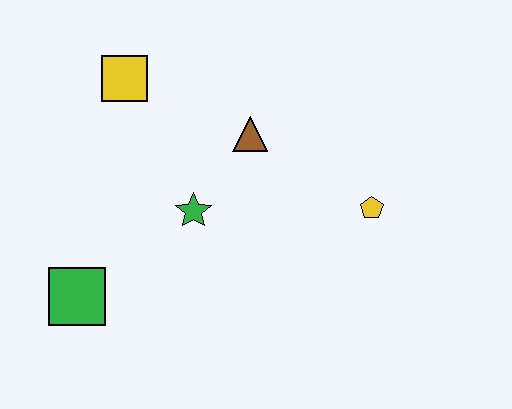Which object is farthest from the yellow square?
The yellow pentagon is farthest from the yellow square.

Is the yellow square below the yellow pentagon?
No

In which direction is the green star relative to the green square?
The green star is to the right of the green square.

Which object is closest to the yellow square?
The brown triangle is closest to the yellow square.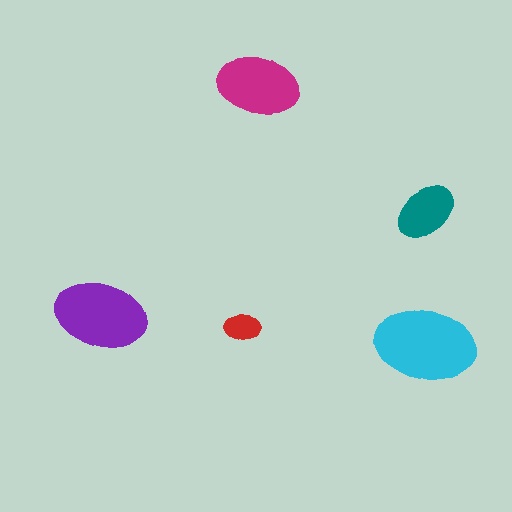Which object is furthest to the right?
The teal ellipse is rightmost.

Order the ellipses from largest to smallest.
the cyan one, the purple one, the magenta one, the teal one, the red one.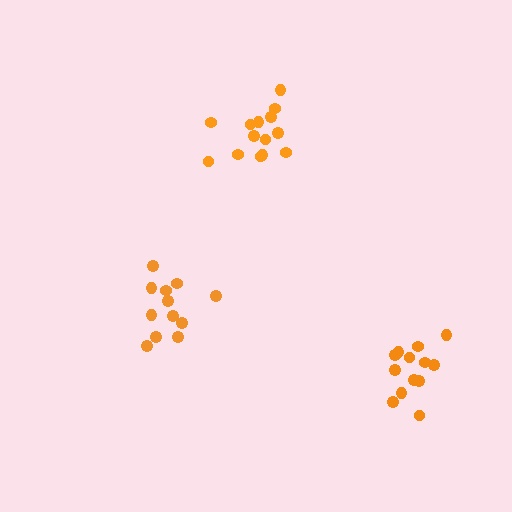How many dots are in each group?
Group 1: 14 dots, Group 2: 12 dots, Group 3: 13 dots (39 total).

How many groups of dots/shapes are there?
There are 3 groups.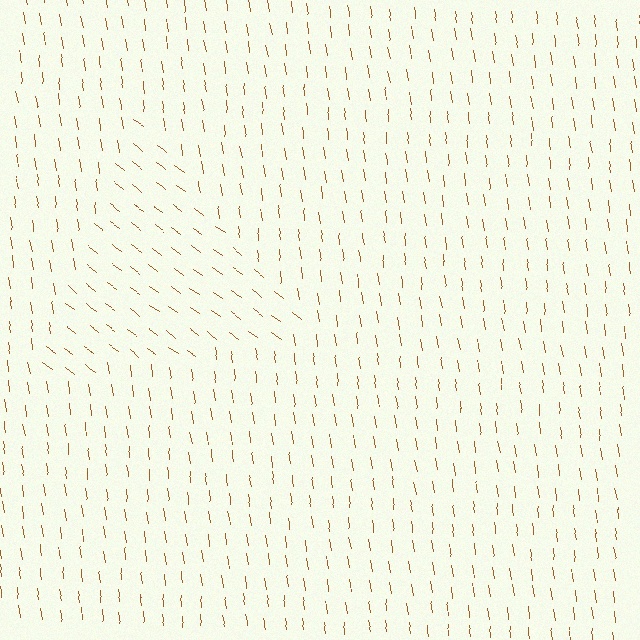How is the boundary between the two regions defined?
The boundary is defined purely by a change in line orientation (approximately 45 degrees difference). All lines are the same color and thickness.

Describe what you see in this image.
The image is filled with small brown line segments. A triangle region in the image has lines oriented differently from the surrounding lines, creating a visible texture boundary.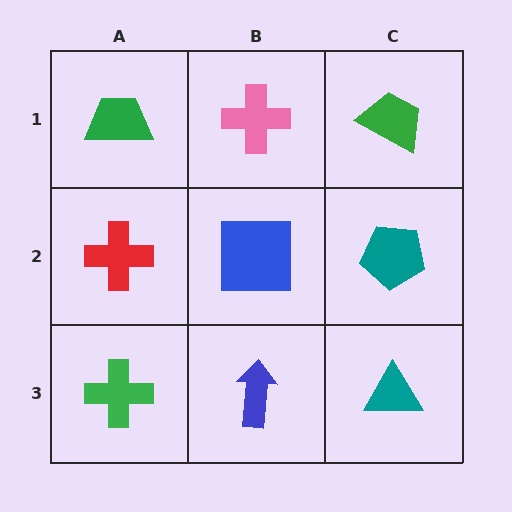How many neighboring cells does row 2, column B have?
4.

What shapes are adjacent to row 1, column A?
A red cross (row 2, column A), a pink cross (row 1, column B).